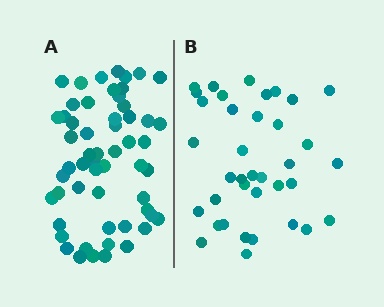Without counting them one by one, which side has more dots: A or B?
Region A (the left region) has more dots.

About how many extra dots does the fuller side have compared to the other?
Region A has approximately 20 more dots than region B.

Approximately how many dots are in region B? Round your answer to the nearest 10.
About 40 dots. (The exact count is 37, which rounds to 40.)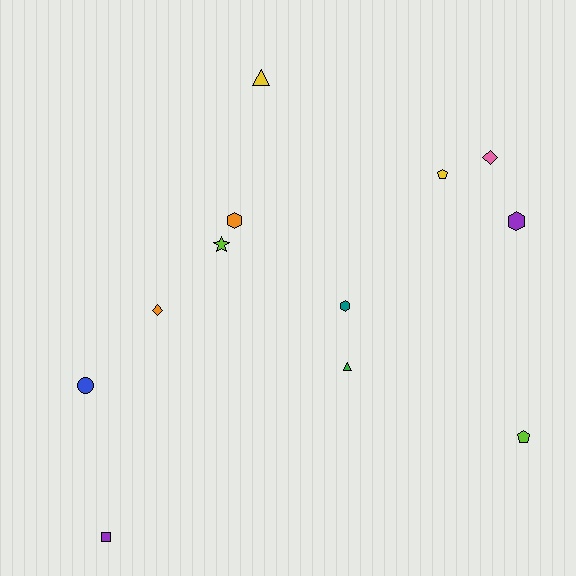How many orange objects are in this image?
There are 2 orange objects.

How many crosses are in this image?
There are no crosses.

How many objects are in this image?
There are 12 objects.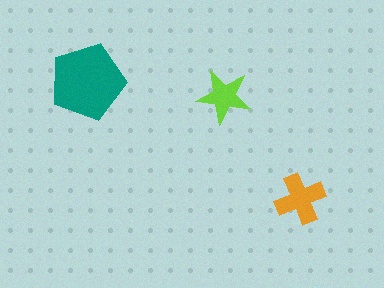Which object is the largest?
The teal pentagon.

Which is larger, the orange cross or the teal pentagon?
The teal pentagon.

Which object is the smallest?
The lime star.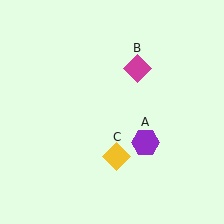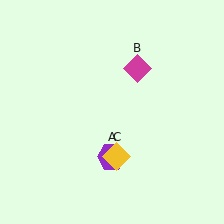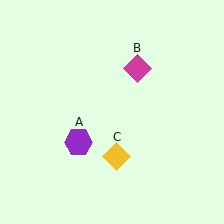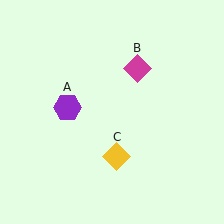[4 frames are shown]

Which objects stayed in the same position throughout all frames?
Magenta diamond (object B) and yellow diamond (object C) remained stationary.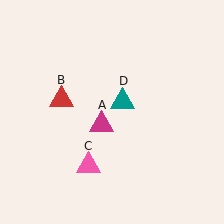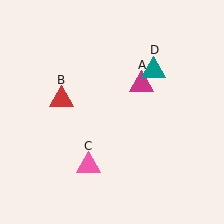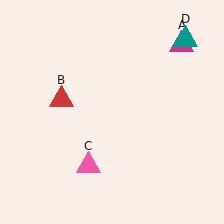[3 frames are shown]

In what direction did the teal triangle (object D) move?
The teal triangle (object D) moved up and to the right.